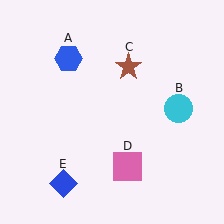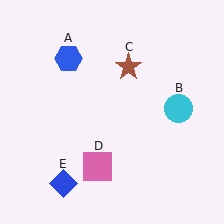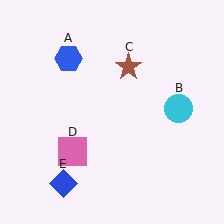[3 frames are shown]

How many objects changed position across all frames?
1 object changed position: pink square (object D).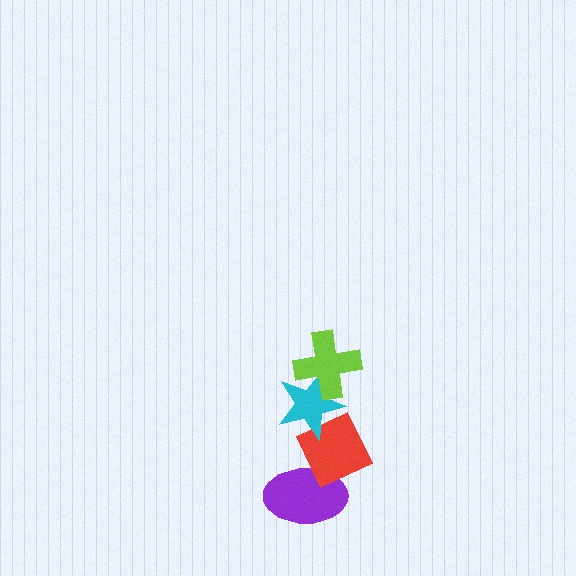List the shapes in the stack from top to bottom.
From top to bottom: the lime cross, the cyan star, the red diamond, the purple ellipse.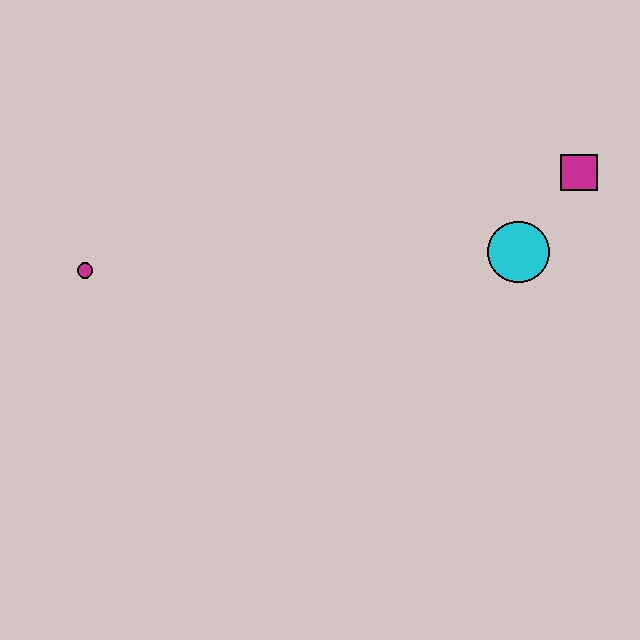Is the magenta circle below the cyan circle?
Yes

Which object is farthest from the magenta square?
The magenta circle is farthest from the magenta square.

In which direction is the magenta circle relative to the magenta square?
The magenta circle is to the left of the magenta square.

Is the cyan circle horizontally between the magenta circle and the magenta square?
Yes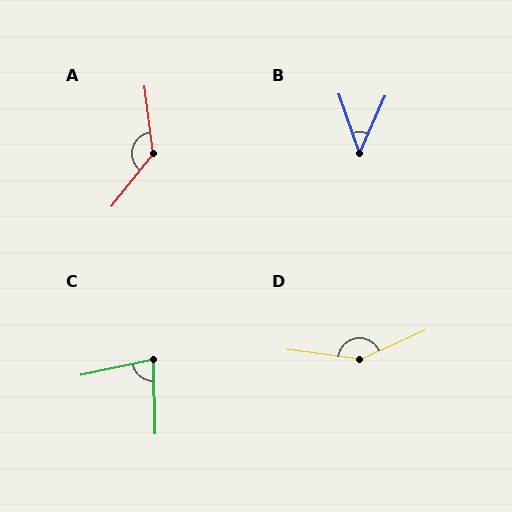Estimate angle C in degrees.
Approximately 79 degrees.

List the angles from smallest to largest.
B (42°), C (79°), A (135°), D (148°).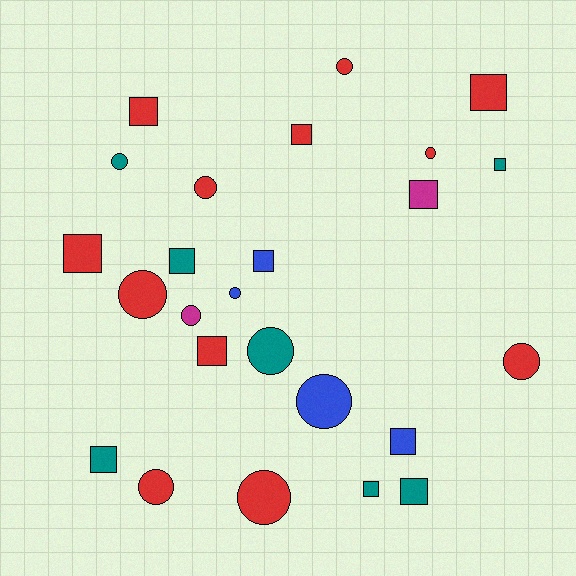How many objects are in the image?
There are 25 objects.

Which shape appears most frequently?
Square, with 13 objects.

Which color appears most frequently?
Red, with 12 objects.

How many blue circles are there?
There are 2 blue circles.